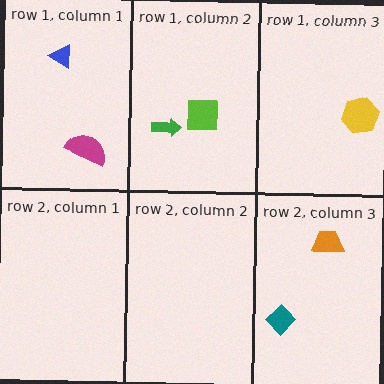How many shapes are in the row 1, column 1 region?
2.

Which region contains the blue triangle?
The row 1, column 1 region.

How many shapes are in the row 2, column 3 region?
2.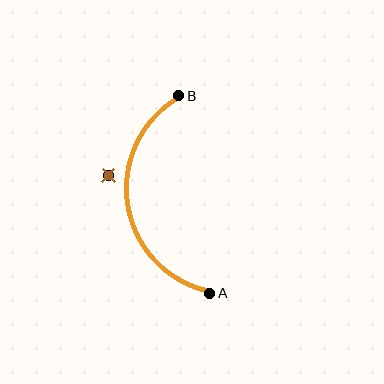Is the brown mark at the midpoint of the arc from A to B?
No — the brown mark does not lie on the arc at all. It sits slightly outside the curve.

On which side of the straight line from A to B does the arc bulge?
The arc bulges to the left of the straight line connecting A and B.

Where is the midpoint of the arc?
The arc midpoint is the point on the curve farthest from the straight line joining A and B. It sits to the left of that line.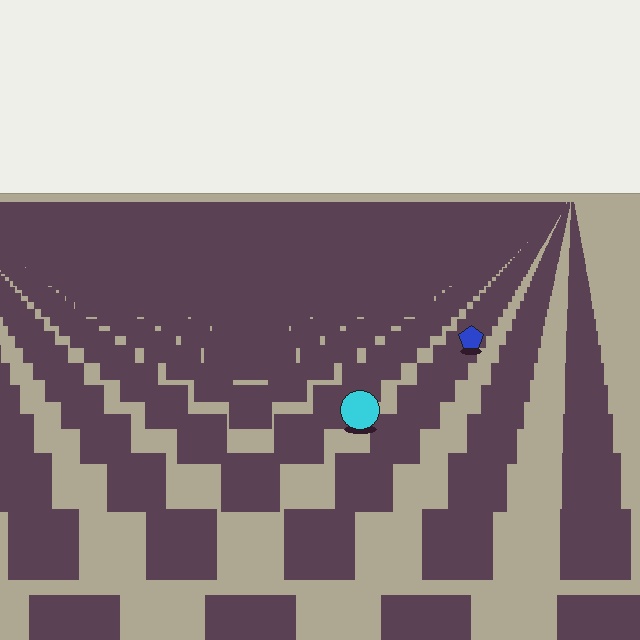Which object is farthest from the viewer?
The blue pentagon is farthest from the viewer. It appears smaller and the ground texture around it is denser.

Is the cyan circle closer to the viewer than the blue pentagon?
Yes. The cyan circle is closer — you can tell from the texture gradient: the ground texture is coarser near it.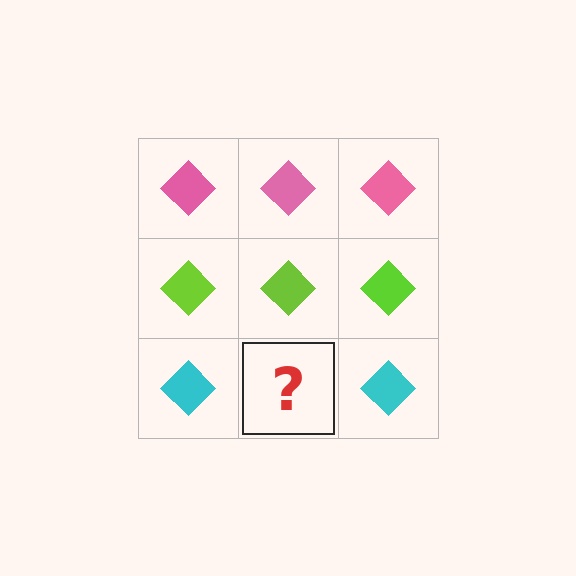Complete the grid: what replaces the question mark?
The question mark should be replaced with a cyan diamond.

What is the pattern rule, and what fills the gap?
The rule is that each row has a consistent color. The gap should be filled with a cyan diamond.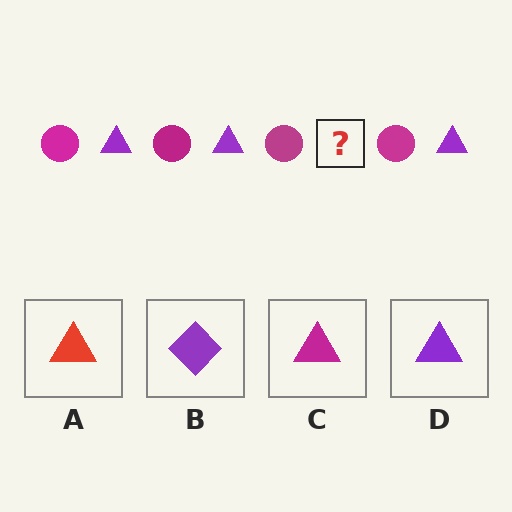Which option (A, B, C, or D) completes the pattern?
D.